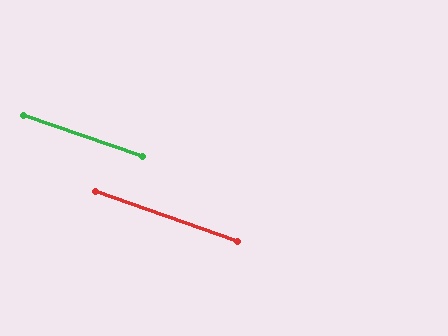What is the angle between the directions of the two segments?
Approximately 0 degrees.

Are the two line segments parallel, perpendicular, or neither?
Parallel — their directions differ by only 0.0°.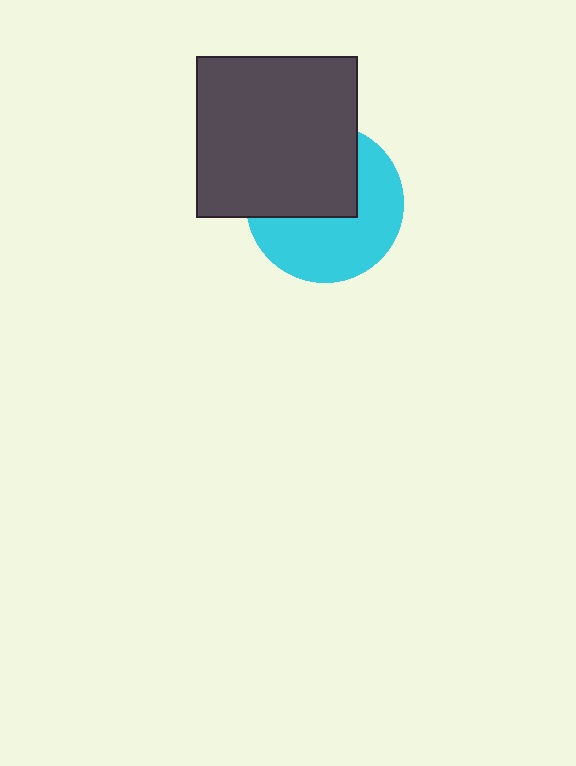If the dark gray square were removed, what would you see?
You would see the complete cyan circle.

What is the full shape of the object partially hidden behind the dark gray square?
The partially hidden object is a cyan circle.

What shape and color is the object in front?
The object in front is a dark gray square.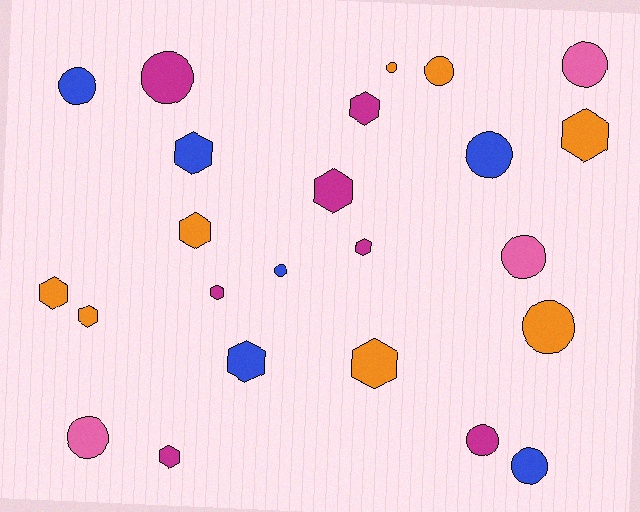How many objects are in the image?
There are 24 objects.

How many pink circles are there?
There are 3 pink circles.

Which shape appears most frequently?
Hexagon, with 12 objects.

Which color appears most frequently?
Orange, with 8 objects.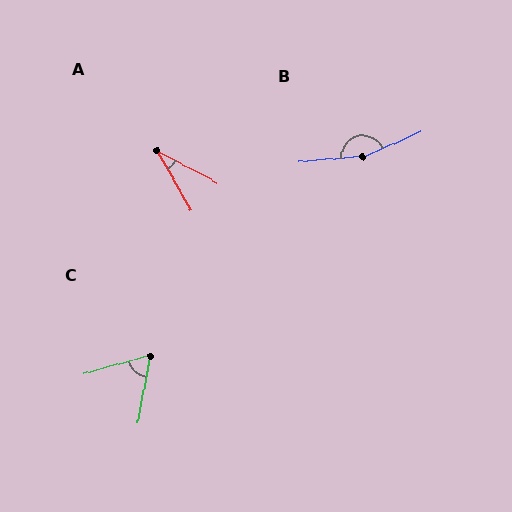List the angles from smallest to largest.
A (32°), C (64°), B (162°).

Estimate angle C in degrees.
Approximately 64 degrees.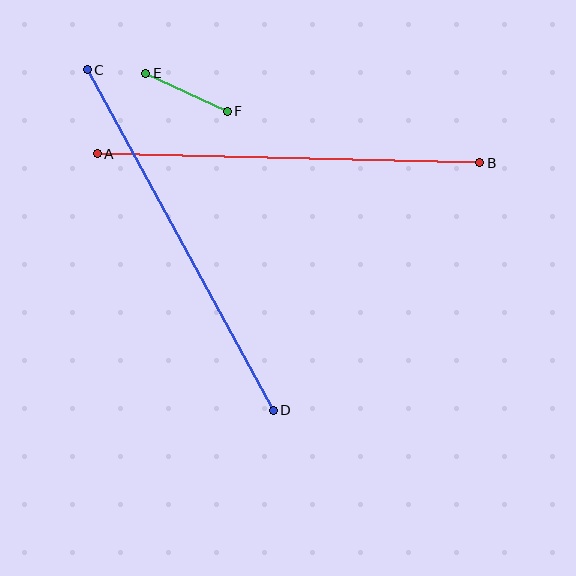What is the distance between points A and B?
The distance is approximately 382 pixels.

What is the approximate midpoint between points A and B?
The midpoint is at approximately (288, 158) pixels.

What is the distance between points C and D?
The distance is approximately 388 pixels.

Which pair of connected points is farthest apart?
Points C and D are farthest apart.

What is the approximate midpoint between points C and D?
The midpoint is at approximately (180, 240) pixels.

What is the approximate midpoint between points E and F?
The midpoint is at approximately (186, 92) pixels.